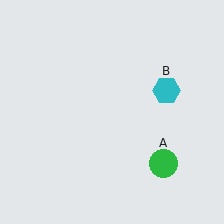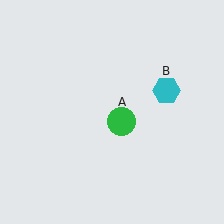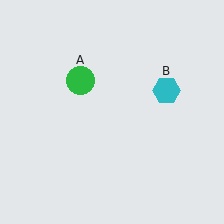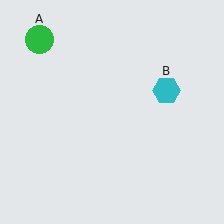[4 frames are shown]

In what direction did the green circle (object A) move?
The green circle (object A) moved up and to the left.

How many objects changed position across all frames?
1 object changed position: green circle (object A).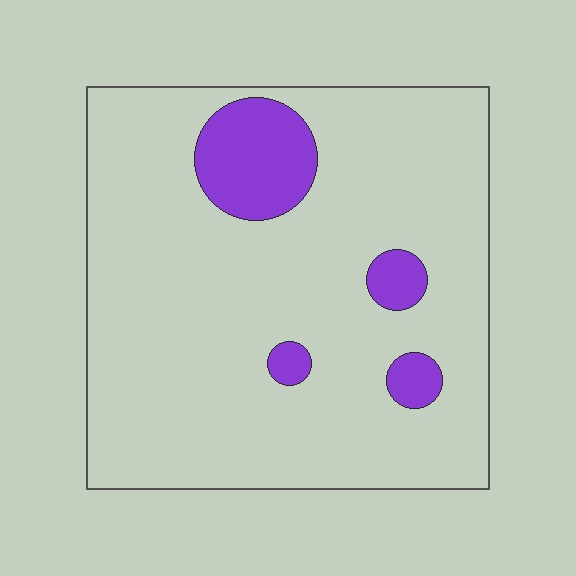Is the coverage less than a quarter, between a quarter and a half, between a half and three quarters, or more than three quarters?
Less than a quarter.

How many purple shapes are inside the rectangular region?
4.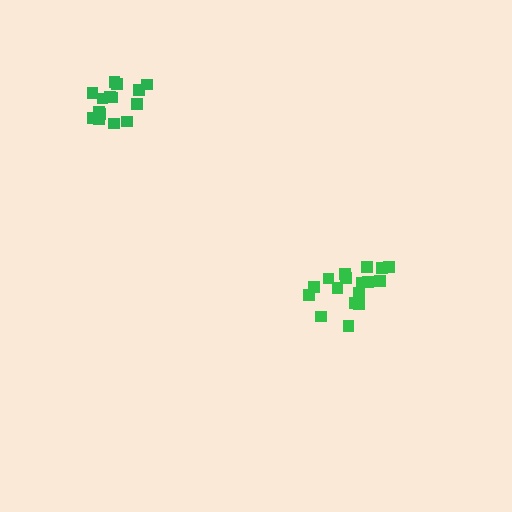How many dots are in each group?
Group 1: 17 dots, Group 2: 15 dots (32 total).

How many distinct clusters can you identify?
There are 2 distinct clusters.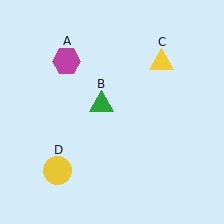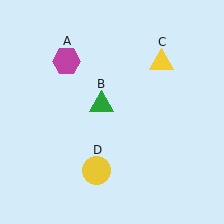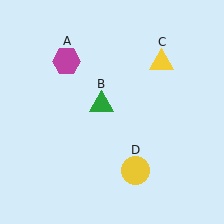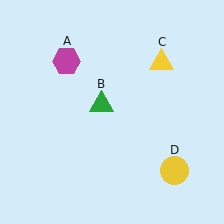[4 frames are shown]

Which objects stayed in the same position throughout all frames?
Magenta hexagon (object A) and green triangle (object B) and yellow triangle (object C) remained stationary.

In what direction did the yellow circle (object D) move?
The yellow circle (object D) moved right.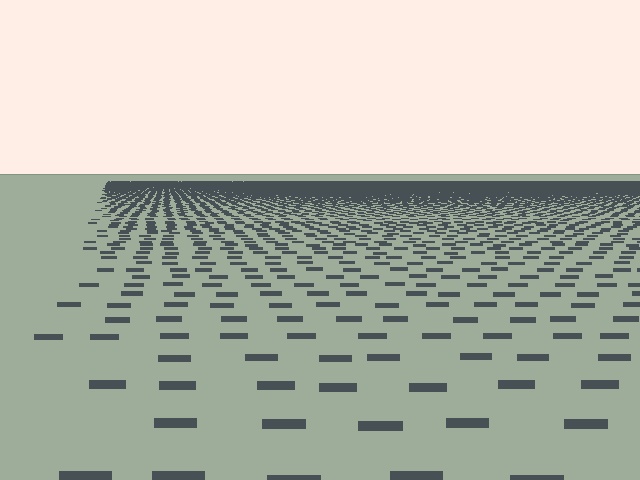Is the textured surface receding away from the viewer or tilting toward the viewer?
The surface is receding away from the viewer. Texture elements get smaller and denser toward the top.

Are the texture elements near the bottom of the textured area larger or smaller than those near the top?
Larger. Near the bottom, elements are closer to the viewer and appear at a bigger on-screen size.